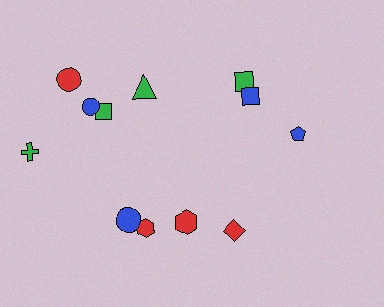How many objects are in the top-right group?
There are 3 objects.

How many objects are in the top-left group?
There are 5 objects.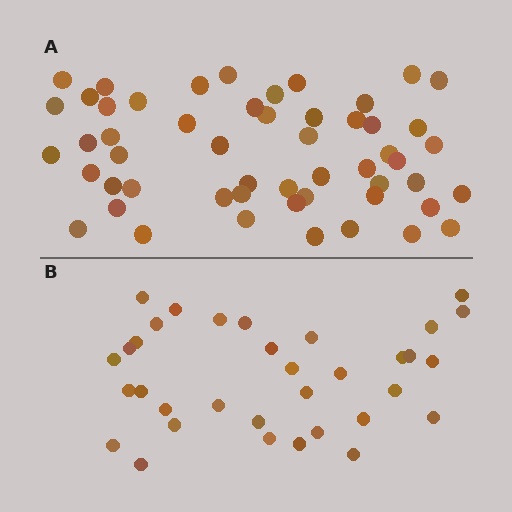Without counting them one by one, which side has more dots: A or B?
Region A (the top region) has more dots.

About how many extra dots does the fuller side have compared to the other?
Region A has approximately 20 more dots than region B.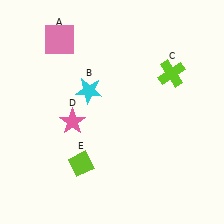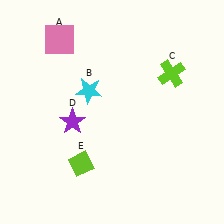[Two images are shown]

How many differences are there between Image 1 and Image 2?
There is 1 difference between the two images.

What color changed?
The star (D) changed from pink in Image 1 to purple in Image 2.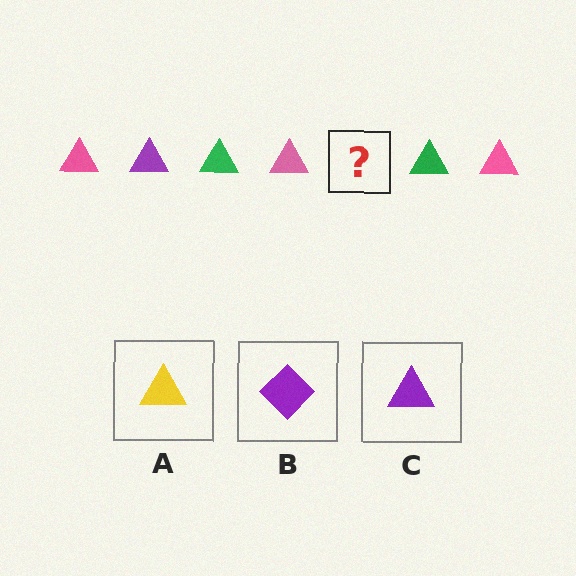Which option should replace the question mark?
Option C.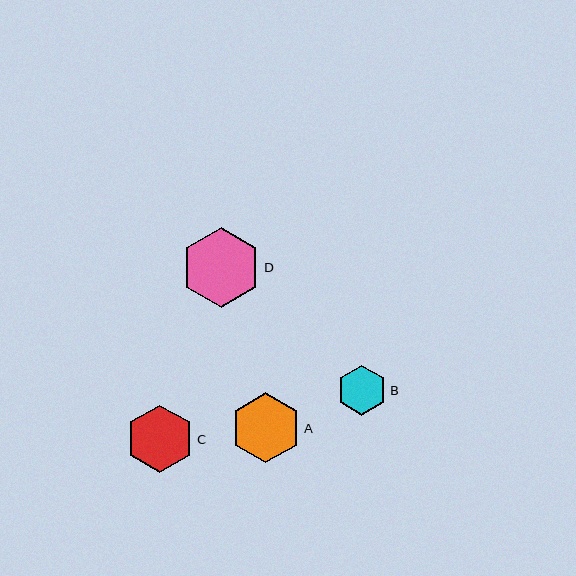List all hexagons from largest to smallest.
From largest to smallest: D, A, C, B.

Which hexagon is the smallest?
Hexagon B is the smallest with a size of approximately 50 pixels.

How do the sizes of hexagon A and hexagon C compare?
Hexagon A and hexagon C are approximately the same size.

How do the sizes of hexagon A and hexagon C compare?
Hexagon A and hexagon C are approximately the same size.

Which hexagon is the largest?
Hexagon D is the largest with a size of approximately 80 pixels.